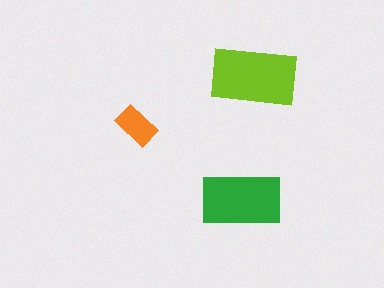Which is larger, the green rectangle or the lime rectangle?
The lime one.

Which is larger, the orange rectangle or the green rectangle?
The green one.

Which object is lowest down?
The green rectangle is bottommost.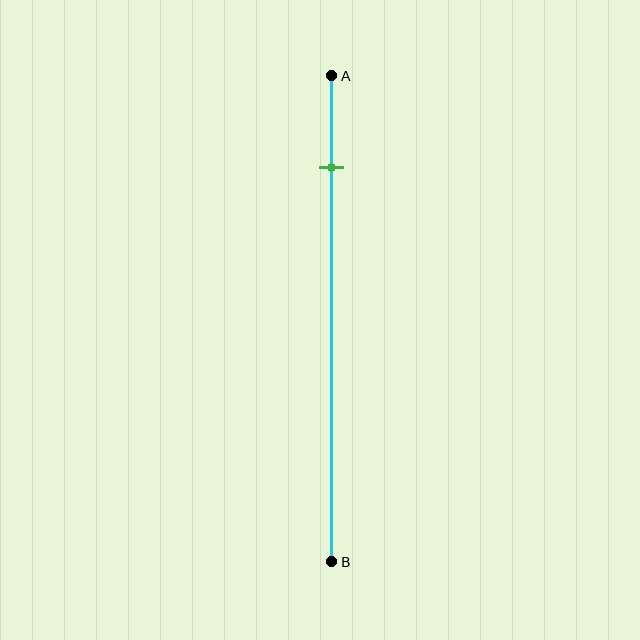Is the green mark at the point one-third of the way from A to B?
No, the mark is at about 20% from A, not at the 33% one-third point.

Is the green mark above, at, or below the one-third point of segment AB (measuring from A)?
The green mark is above the one-third point of segment AB.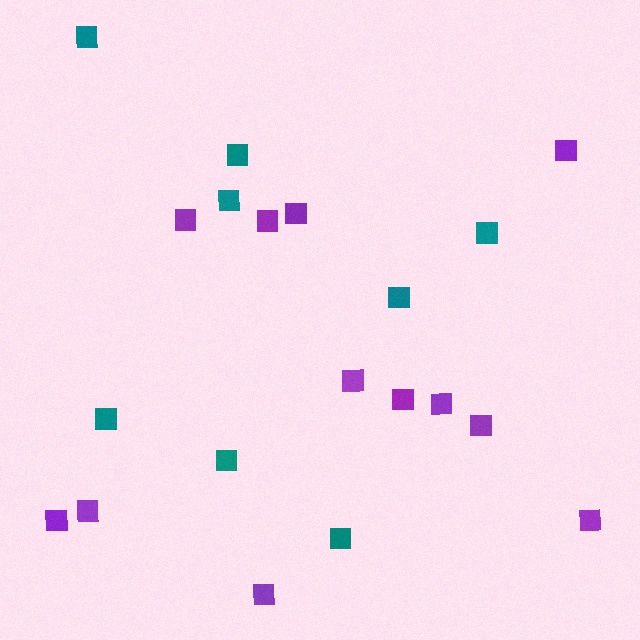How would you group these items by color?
There are 2 groups: one group of teal squares (8) and one group of purple squares (12).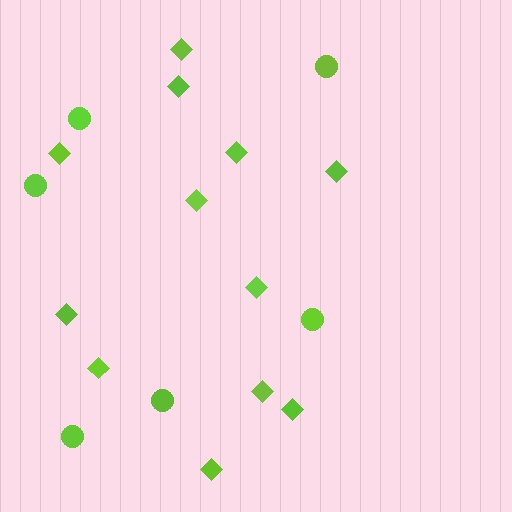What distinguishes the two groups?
There are 2 groups: one group of diamonds (12) and one group of circles (6).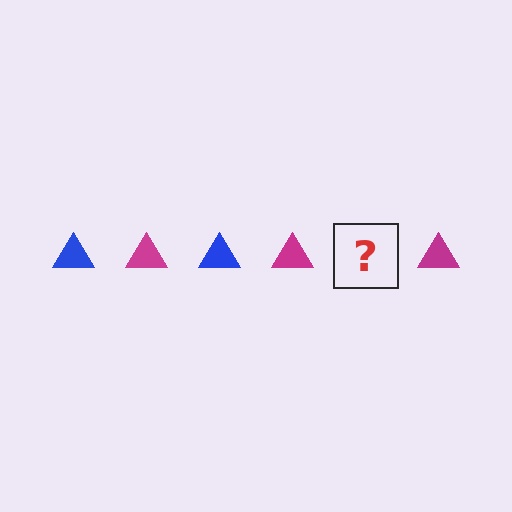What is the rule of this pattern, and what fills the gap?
The rule is that the pattern cycles through blue, magenta triangles. The gap should be filled with a blue triangle.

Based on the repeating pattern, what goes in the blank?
The blank should be a blue triangle.